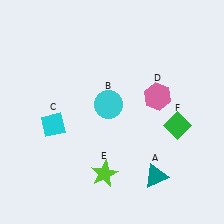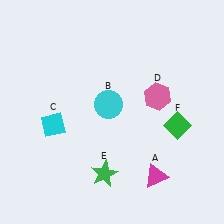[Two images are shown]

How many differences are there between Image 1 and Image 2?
There are 2 differences between the two images.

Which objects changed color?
A changed from teal to magenta. E changed from lime to green.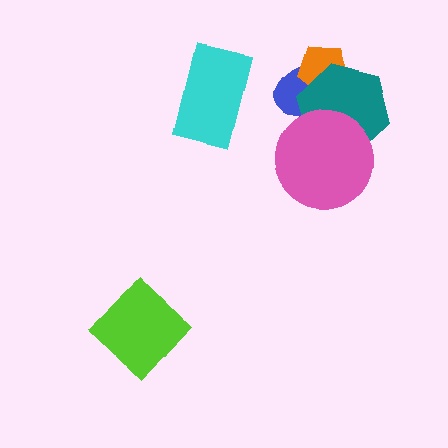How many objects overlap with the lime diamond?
0 objects overlap with the lime diamond.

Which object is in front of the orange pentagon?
The teal hexagon is in front of the orange pentagon.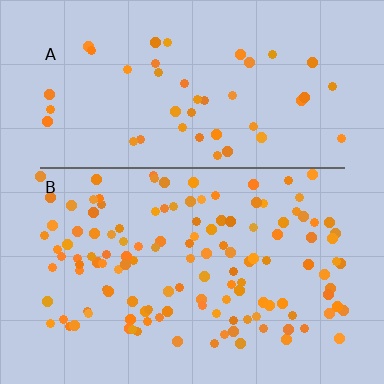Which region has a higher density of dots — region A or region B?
B (the bottom).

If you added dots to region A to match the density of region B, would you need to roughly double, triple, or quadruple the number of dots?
Approximately triple.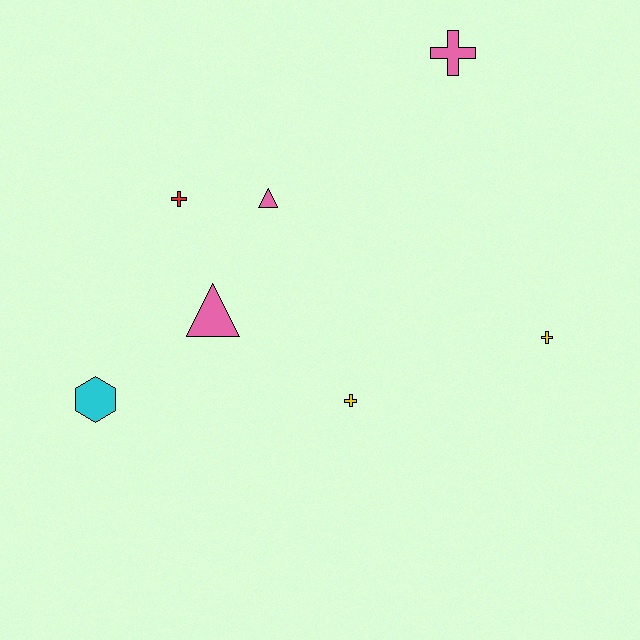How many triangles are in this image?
There are 2 triangles.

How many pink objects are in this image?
There are 3 pink objects.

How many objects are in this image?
There are 7 objects.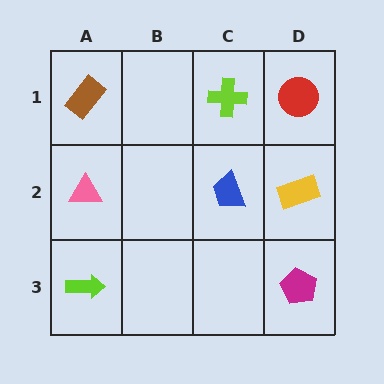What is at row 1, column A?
A brown rectangle.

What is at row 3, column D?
A magenta pentagon.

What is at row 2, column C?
A blue trapezoid.